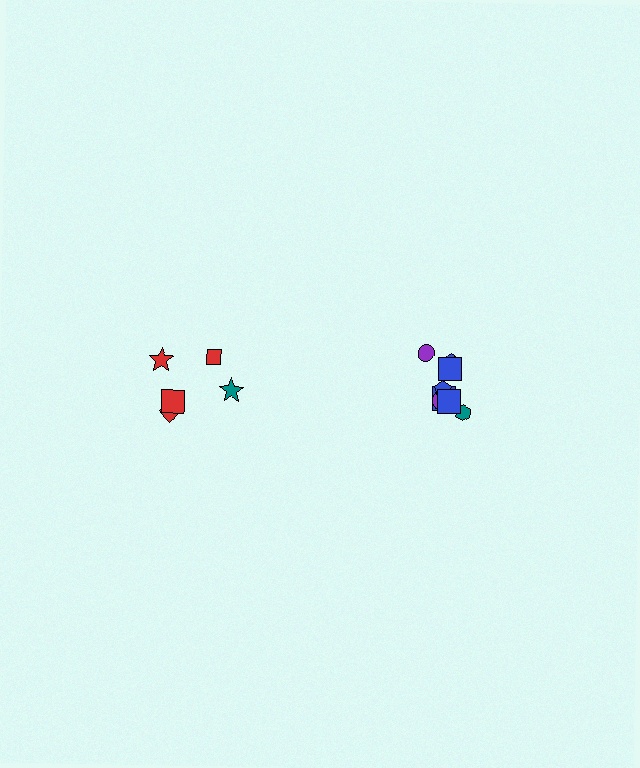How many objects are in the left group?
There are 5 objects.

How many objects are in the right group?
There are 8 objects.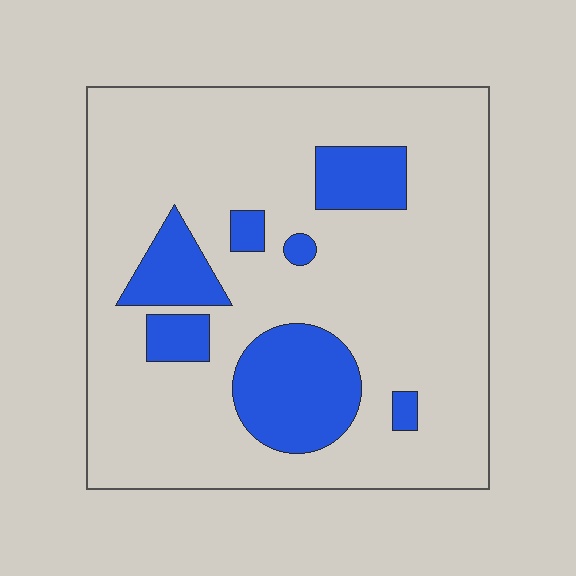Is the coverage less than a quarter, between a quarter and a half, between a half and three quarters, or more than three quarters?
Less than a quarter.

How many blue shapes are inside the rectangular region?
7.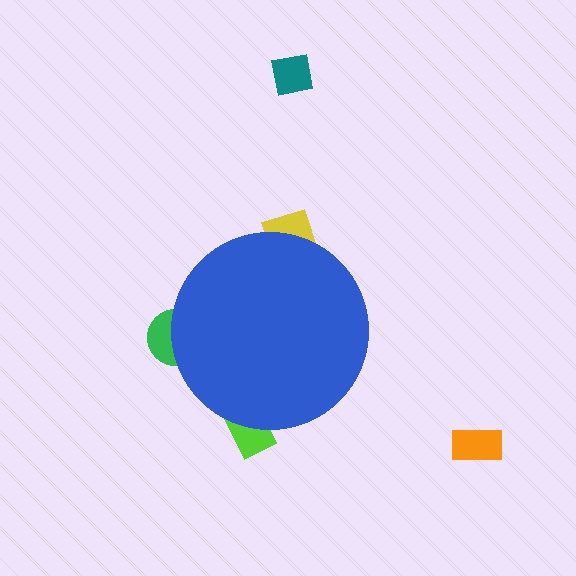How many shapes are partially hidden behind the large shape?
3 shapes are partially hidden.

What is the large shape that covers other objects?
A blue circle.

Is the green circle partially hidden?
Yes, the green circle is partially hidden behind the blue circle.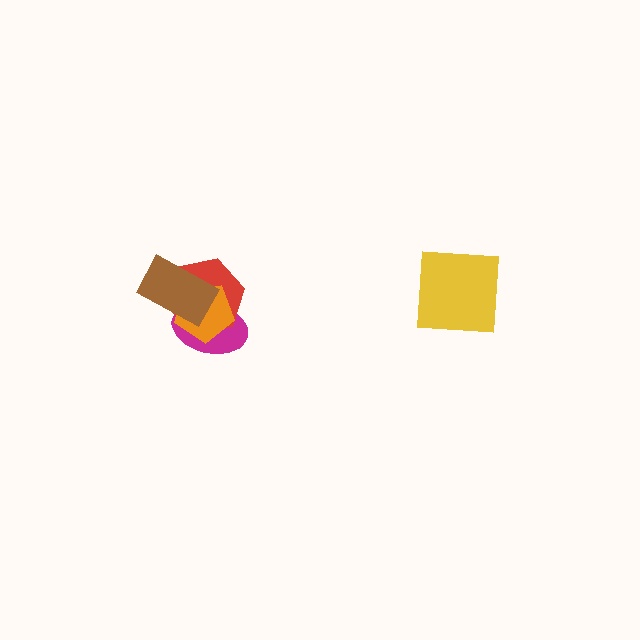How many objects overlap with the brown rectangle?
3 objects overlap with the brown rectangle.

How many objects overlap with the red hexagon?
3 objects overlap with the red hexagon.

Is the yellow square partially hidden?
No, no other shape covers it.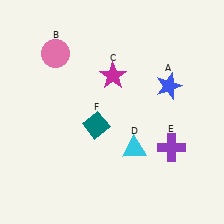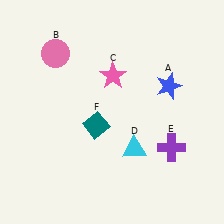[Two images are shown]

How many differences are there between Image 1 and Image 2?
There is 1 difference between the two images.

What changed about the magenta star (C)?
In Image 1, C is magenta. In Image 2, it changed to pink.